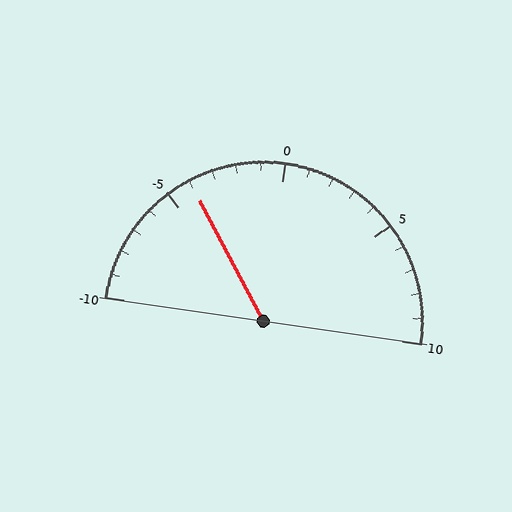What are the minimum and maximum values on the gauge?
The gauge ranges from -10 to 10.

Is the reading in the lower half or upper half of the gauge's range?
The reading is in the lower half of the range (-10 to 10).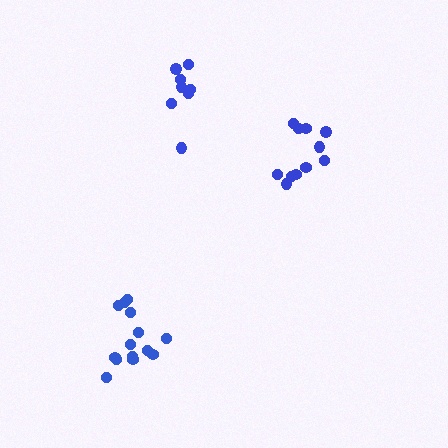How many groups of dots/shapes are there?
There are 3 groups.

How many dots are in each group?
Group 1: 8 dots, Group 2: 11 dots, Group 3: 14 dots (33 total).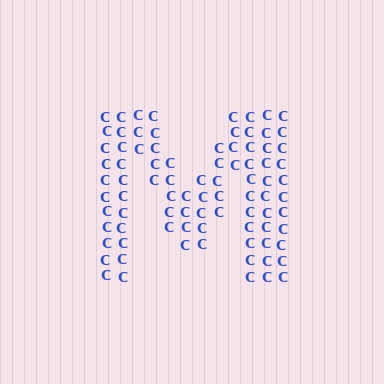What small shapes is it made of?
It is made of small letter C's.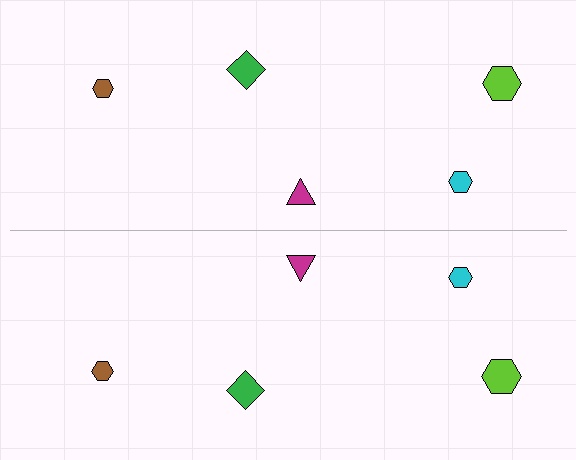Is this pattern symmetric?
Yes, this pattern has bilateral (reflection) symmetry.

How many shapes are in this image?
There are 10 shapes in this image.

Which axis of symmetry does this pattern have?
The pattern has a horizontal axis of symmetry running through the center of the image.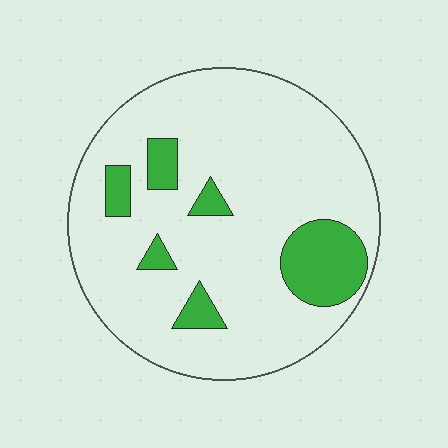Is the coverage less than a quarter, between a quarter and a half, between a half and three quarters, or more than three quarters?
Less than a quarter.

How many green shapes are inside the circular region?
6.